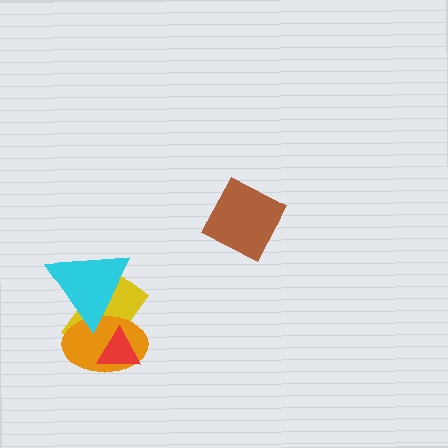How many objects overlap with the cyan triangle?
2 objects overlap with the cyan triangle.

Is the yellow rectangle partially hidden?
Yes, it is partially covered by another shape.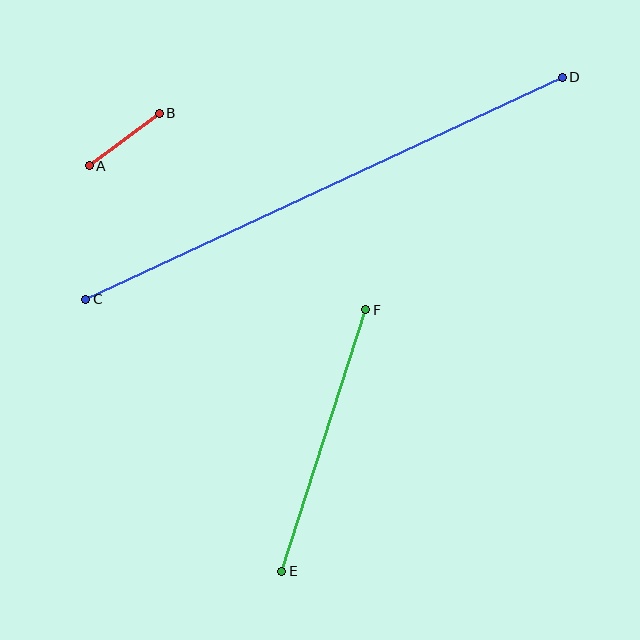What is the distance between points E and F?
The distance is approximately 274 pixels.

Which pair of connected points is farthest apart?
Points C and D are farthest apart.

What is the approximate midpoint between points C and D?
The midpoint is at approximately (324, 188) pixels.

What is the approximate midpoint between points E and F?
The midpoint is at approximately (324, 440) pixels.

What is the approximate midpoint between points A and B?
The midpoint is at approximately (124, 140) pixels.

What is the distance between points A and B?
The distance is approximately 88 pixels.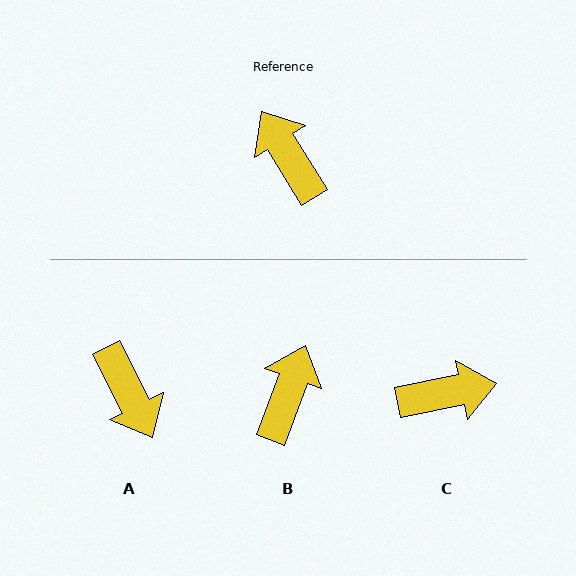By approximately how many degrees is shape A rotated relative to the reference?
Approximately 175 degrees counter-clockwise.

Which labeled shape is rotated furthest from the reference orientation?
A, about 175 degrees away.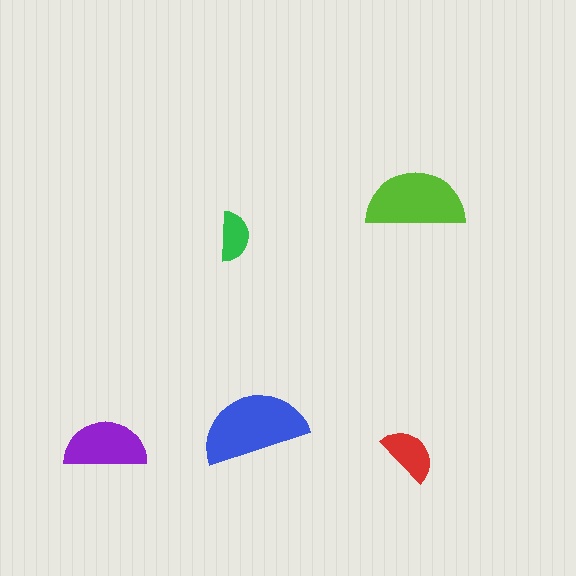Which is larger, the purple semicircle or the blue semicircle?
The blue one.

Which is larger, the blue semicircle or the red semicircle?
The blue one.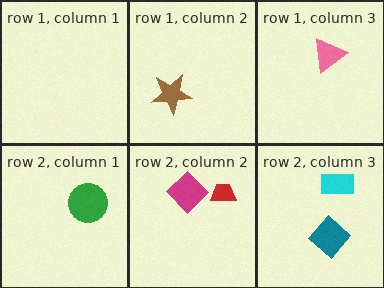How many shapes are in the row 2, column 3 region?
2.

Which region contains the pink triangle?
The row 1, column 3 region.